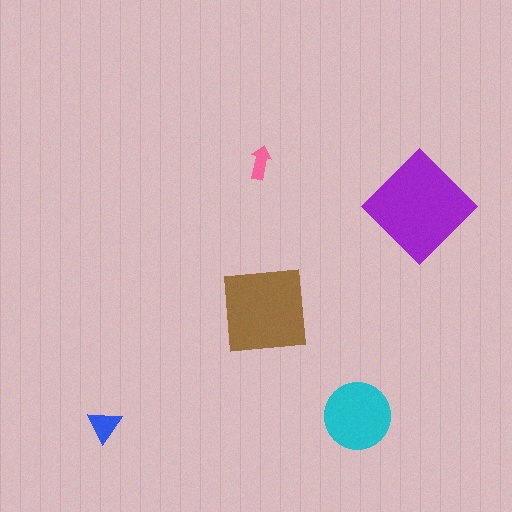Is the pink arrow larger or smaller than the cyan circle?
Smaller.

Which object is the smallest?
The pink arrow.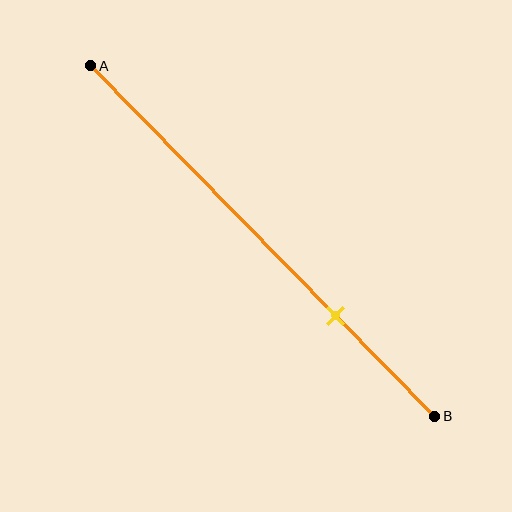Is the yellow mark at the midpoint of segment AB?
No, the mark is at about 70% from A, not at the 50% midpoint.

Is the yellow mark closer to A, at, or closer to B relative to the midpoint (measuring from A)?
The yellow mark is closer to point B than the midpoint of segment AB.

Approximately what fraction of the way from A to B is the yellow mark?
The yellow mark is approximately 70% of the way from A to B.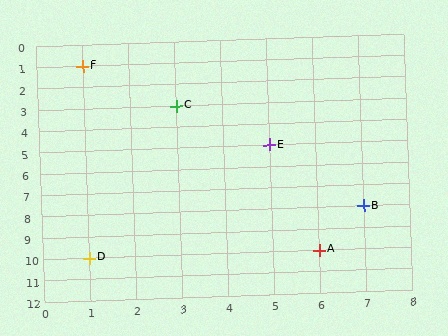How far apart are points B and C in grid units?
Points B and C are 4 columns and 5 rows apart (about 6.4 grid units diagonally).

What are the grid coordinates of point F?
Point F is at grid coordinates (1, 1).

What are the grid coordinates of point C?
Point C is at grid coordinates (3, 3).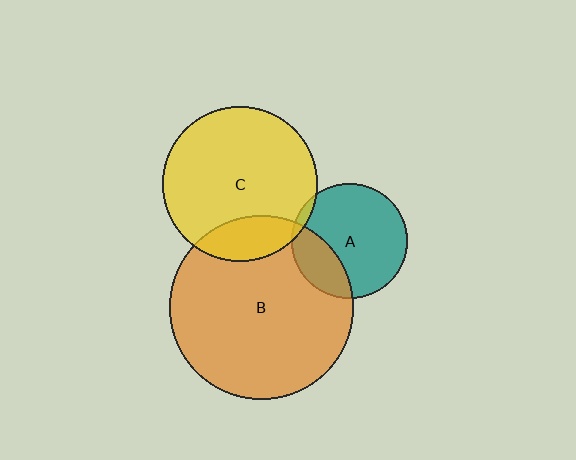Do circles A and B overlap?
Yes.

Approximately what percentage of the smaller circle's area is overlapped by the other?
Approximately 25%.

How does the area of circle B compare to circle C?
Approximately 1.4 times.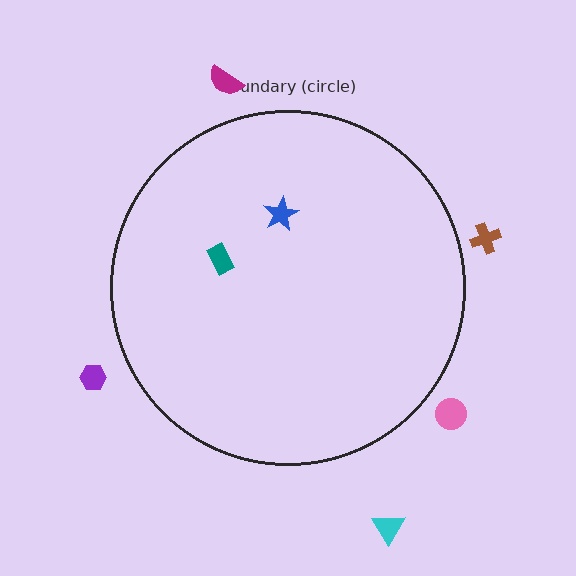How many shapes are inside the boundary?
2 inside, 5 outside.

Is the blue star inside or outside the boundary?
Inside.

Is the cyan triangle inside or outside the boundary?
Outside.